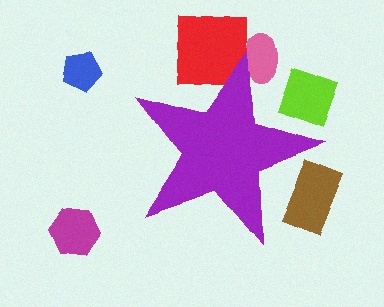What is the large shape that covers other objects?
A purple star.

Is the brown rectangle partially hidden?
Yes, the brown rectangle is partially hidden behind the purple star.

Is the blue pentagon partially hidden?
No, the blue pentagon is fully visible.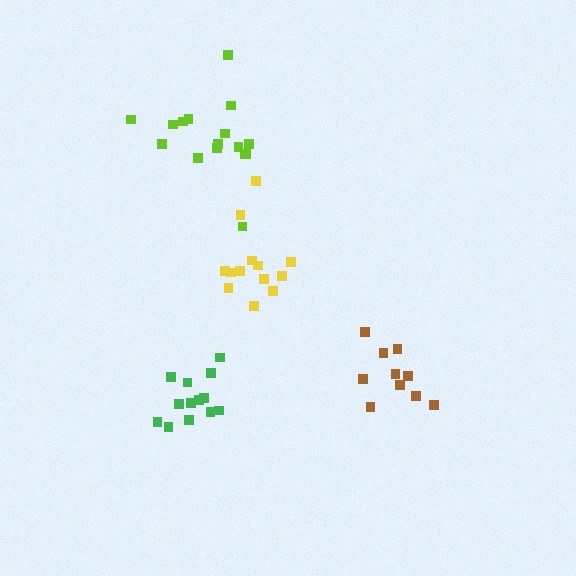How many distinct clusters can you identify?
There are 4 distinct clusters.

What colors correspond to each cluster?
The clusters are colored: green, brown, yellow, lime.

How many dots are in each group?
Group 1: 13 dots, Group 2: 10 dots, Group 3: 13 dots, Group 4: 16 dots (52 total).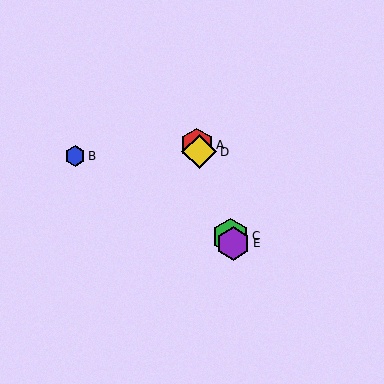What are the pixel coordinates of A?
Object A is at (197, 145).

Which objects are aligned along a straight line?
Objects A, C, D, E are aligned along a straight line.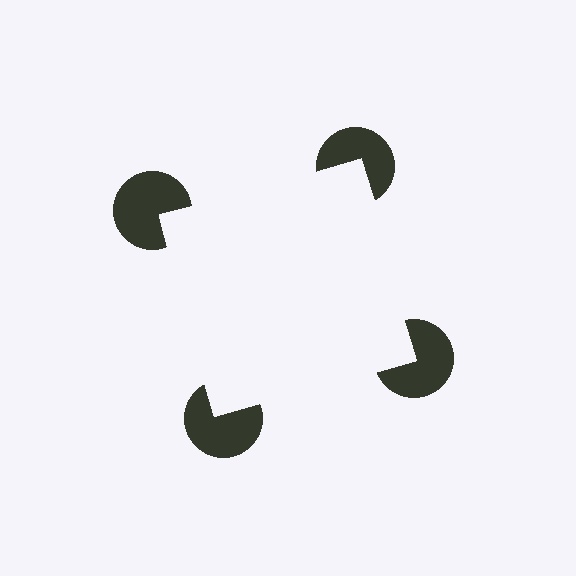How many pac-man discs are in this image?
There are 4 — one at each vertex of the illusory square.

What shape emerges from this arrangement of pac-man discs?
An illusory square — its edges are inferred from the aligned wedge cuts in the pac-man discs, not physically drawn.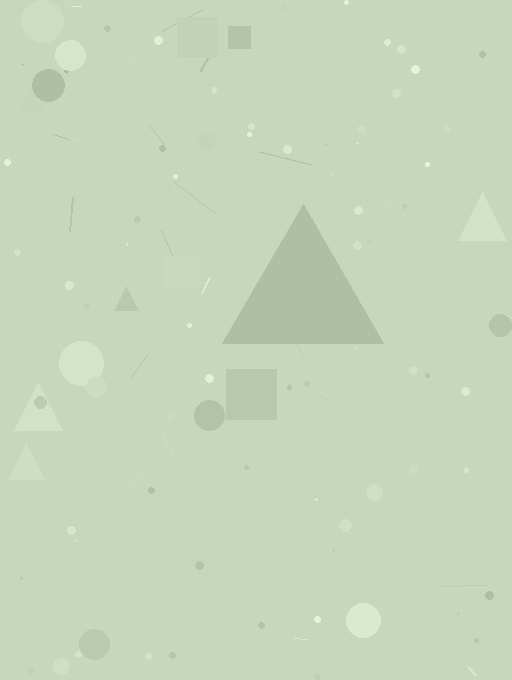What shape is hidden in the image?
A triangle is hidden in the image.